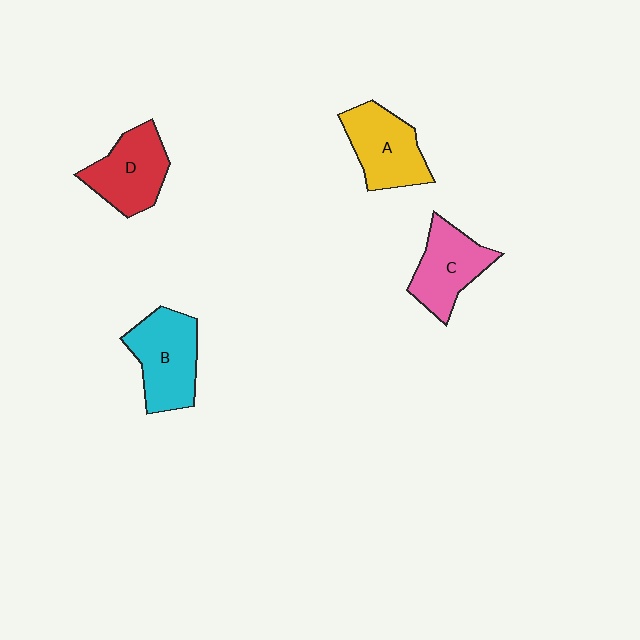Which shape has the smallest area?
Shape C (pink).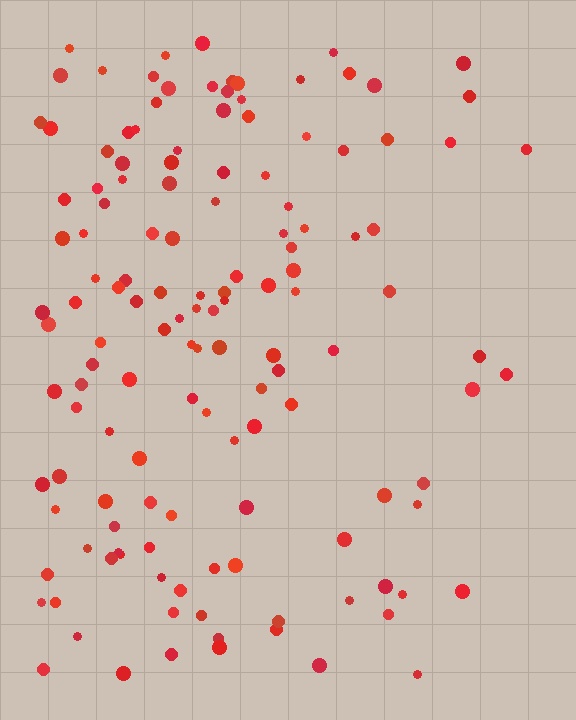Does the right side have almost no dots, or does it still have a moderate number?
Still a moderate number, just noticeably fewer than the left.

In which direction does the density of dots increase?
From right to left, with the left side densest.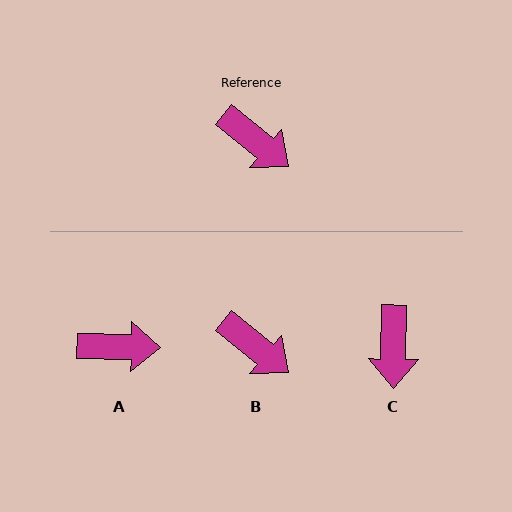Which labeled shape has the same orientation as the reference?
B.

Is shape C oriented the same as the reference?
No, it is off by about 51 degrees.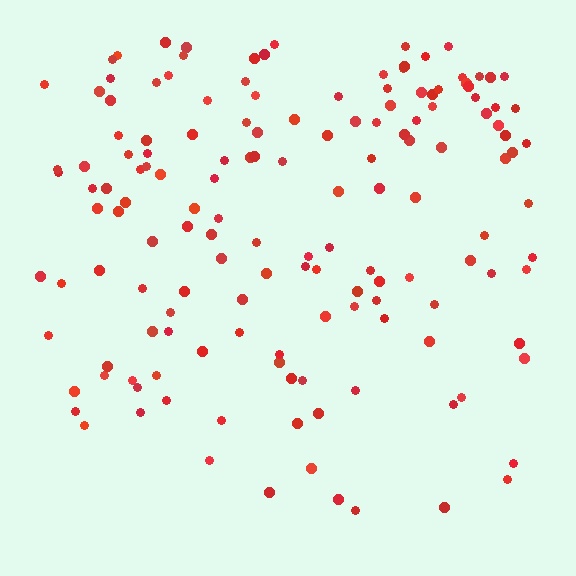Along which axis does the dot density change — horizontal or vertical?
Vertical.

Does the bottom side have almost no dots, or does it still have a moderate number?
Still a moderate number, just noticeably fewer than the top.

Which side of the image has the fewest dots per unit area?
The bottom.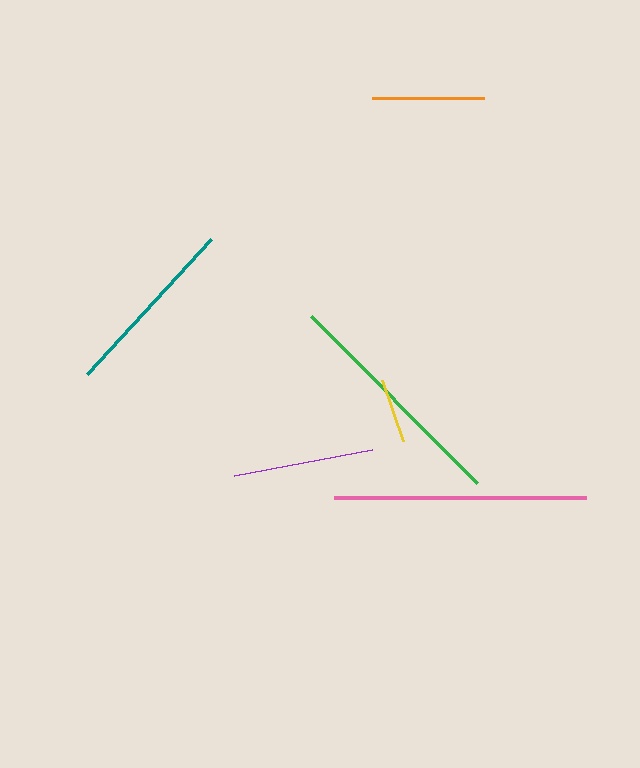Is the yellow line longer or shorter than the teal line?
The teal line is longer than the yellow line.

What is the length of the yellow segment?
The yellow segment is approximately 65 pixels long.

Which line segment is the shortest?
The yellow line is the shortest at approximately 65 pixels.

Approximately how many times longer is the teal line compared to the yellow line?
The teal line is approximately 2.8 times the length of the yellow line.